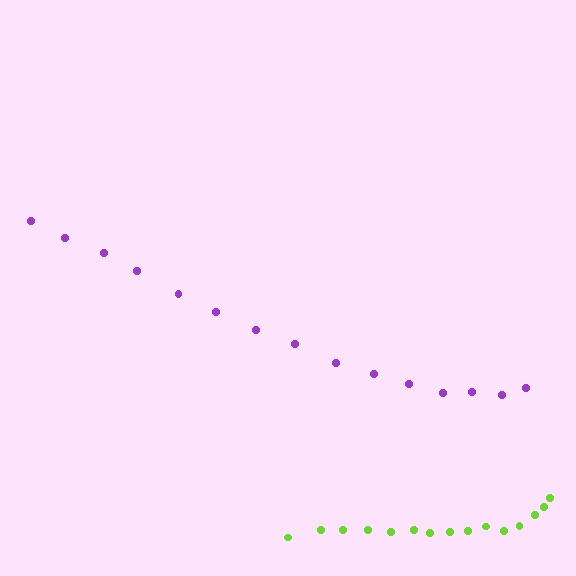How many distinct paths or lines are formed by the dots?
There are 2 distinct paths.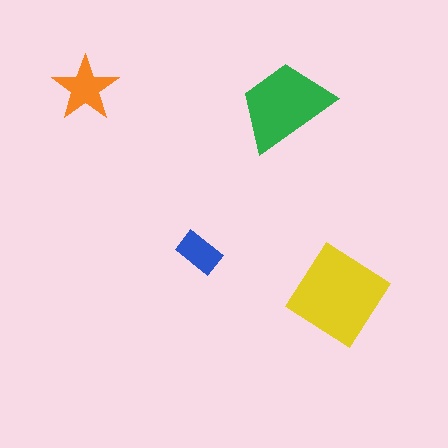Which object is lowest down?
The yellow diamond is bottommost.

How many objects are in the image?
There are 4 objects in the image.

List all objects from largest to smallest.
The yellow diamond, the green trapezoid, the orange star, the blue rectangle.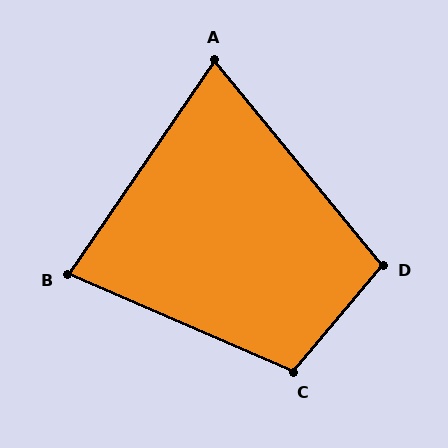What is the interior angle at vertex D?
Approximately 101 degrees (obtuse).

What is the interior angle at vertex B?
Approximately 79 degrees (acute).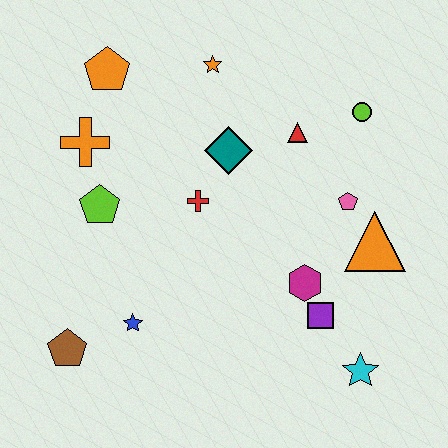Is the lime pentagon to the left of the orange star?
Yes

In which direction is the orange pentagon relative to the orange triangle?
The orange pentagon is to the left of the orange triangle.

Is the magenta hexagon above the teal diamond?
No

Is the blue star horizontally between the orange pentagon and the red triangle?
Yes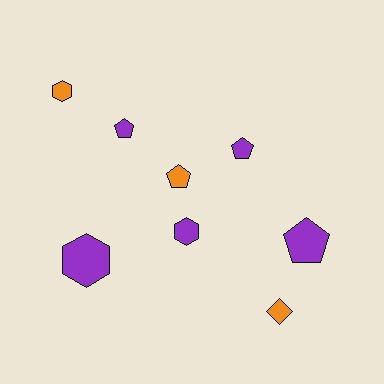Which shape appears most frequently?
Pentagon, with 4 objects.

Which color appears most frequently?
Purple, with 5 objects.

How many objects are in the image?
There are 8 objects.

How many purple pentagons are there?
There are 3 purple pentagons.